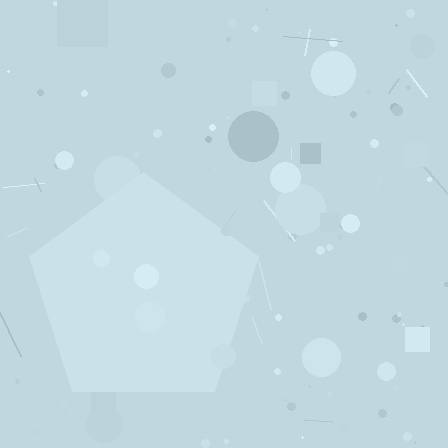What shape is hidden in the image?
A pentagon is hidden in the image.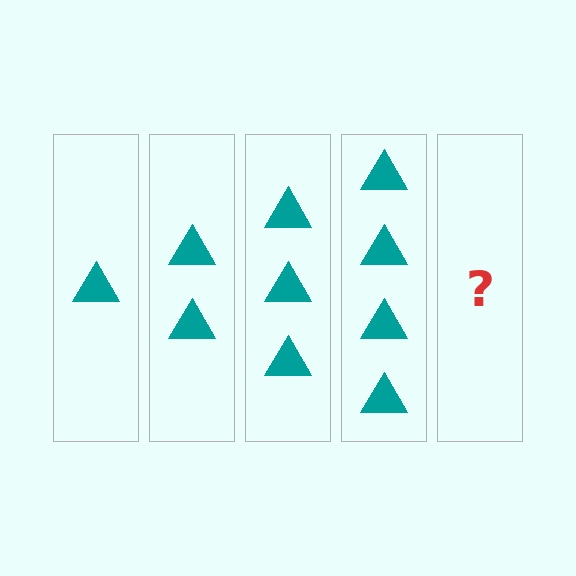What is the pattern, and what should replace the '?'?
The pattern is that each step adds one more triangle. The '?' should be 5 triangles.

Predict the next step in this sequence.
The next step is 5 triangles.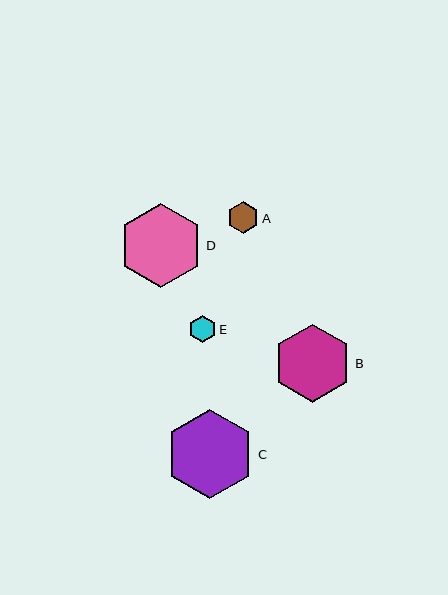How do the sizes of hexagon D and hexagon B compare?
Hexagon D and hexagon B are approximately the same size.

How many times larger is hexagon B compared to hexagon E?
Hexagon B is approximately 2.9 times the size of hexagon E.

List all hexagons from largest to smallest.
From largest to smallest: C, D, B, A, E.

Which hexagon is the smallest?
Hexagon E is the smallest with a size of approximately 27 pixels.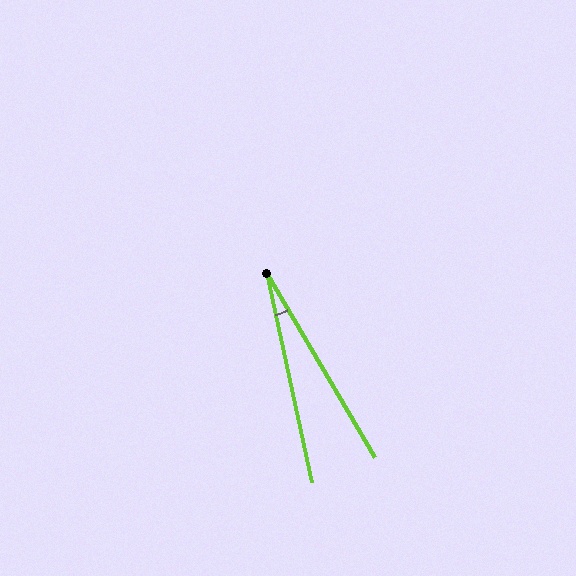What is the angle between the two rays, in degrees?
Approximately 18 degrees.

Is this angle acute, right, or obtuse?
It is acute.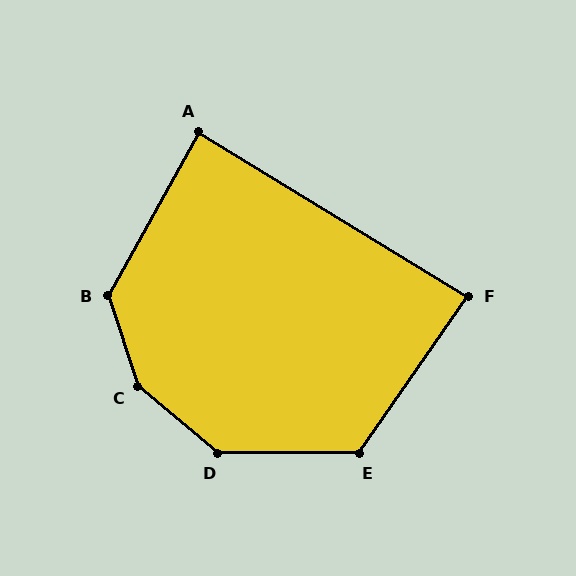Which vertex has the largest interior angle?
C, at approximately 148 degrees.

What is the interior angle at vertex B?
Approximately 133 degrees (obtuse).